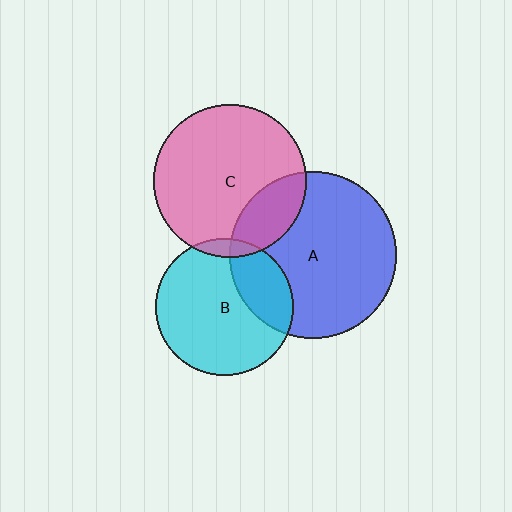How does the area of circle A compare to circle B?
Approximately 1.5 times.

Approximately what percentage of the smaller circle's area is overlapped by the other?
Approximately 25%.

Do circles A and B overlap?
Yes.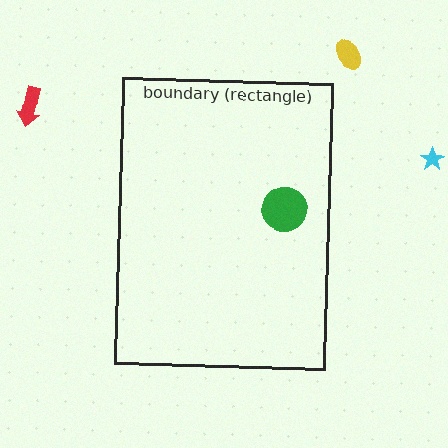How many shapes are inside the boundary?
1 inside, 3 outside.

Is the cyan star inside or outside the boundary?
Outside.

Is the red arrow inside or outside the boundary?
Outside.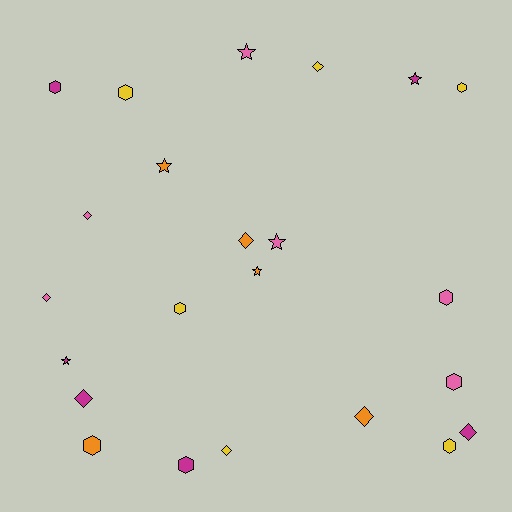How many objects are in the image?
There are 23 objects.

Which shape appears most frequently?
Hexagon, with 9 objects.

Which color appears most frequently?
Yellow, with 6 objects.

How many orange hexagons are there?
There is 1 orange hexagon.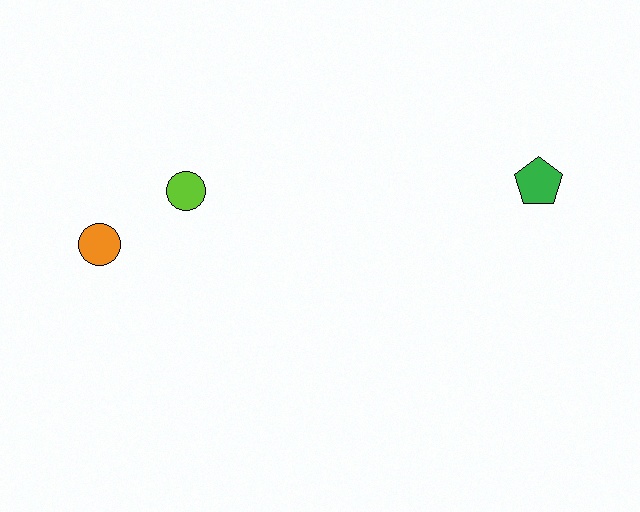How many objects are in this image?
There are 3 objects.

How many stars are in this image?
There are no stars.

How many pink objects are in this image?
There are no pink objects.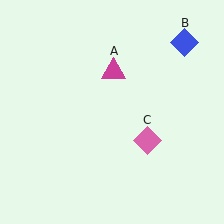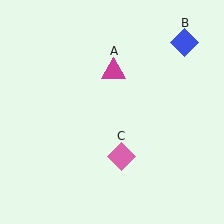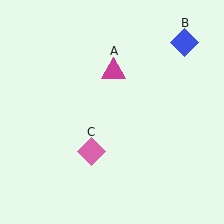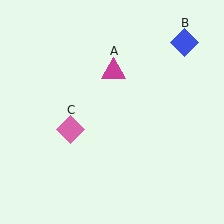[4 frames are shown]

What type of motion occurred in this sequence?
The pink diamond (object C) rotated clockwise around the center of the scene.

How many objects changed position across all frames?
1 object changed position: pink diamond (object C).